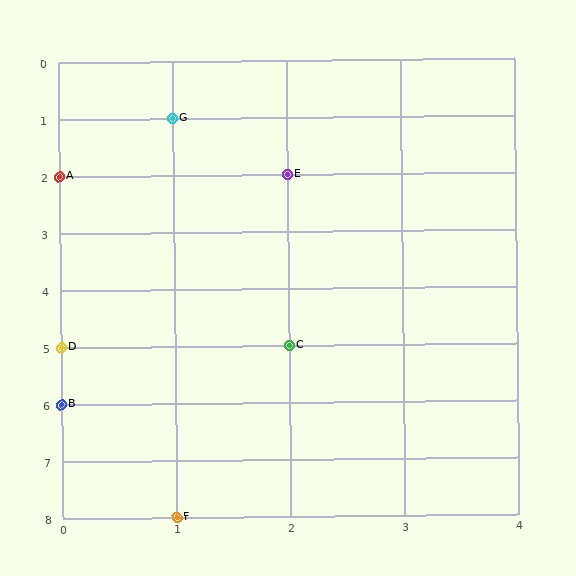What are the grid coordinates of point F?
Point F is at grid coordinates (1, 8).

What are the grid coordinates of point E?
Point E is at grid coordinates (2, 2).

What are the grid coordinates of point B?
Point B is at grid coordinates (0, 6).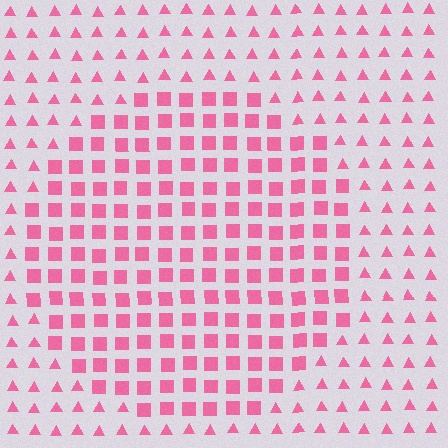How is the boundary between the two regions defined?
The boundary is defined by a change in element shape: squares inside vs. triangles outside. All elements share the same color and spacing.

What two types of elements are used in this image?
The image uses squares inside the circle region and triangles outside it.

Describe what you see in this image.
The image is filled with small pink elements arranged in a uniform grid. A circle-shaped region contains squares, while the surrounding area contains triangles. The boundary is defined purely by the change in element shape.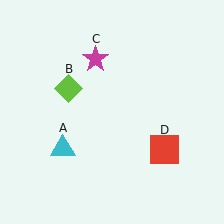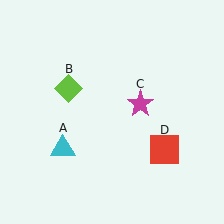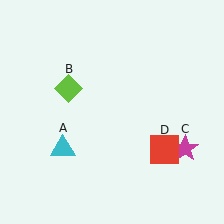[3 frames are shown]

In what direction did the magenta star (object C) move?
The magenta star (object C) moved down and to the right.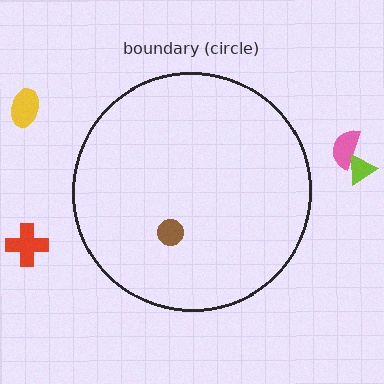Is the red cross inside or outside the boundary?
Outside.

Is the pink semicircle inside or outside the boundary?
Outside.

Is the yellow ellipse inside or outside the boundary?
Outside.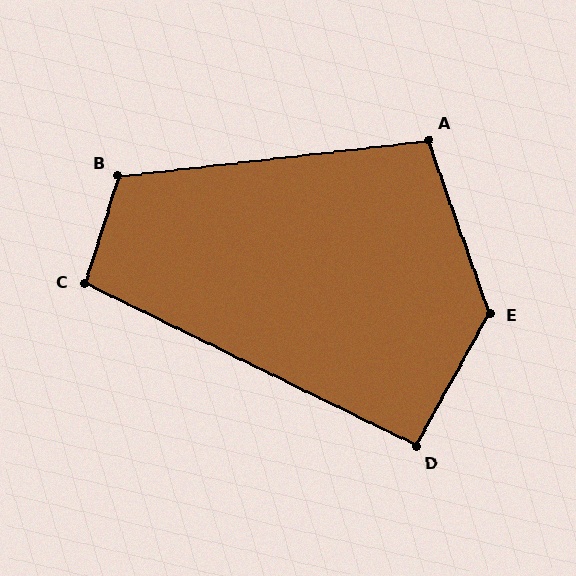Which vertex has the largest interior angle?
E, at approximately 131 degrees.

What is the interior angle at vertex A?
Approximately 103 degrees (obtuse).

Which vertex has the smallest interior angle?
D, at approximately 93 degrees.